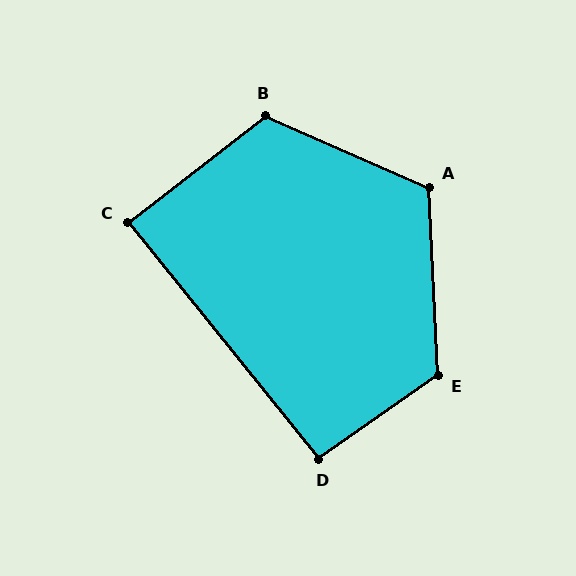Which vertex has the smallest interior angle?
C, at approximately 89 degrees.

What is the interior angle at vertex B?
Approximately 119 degrees (obtuse).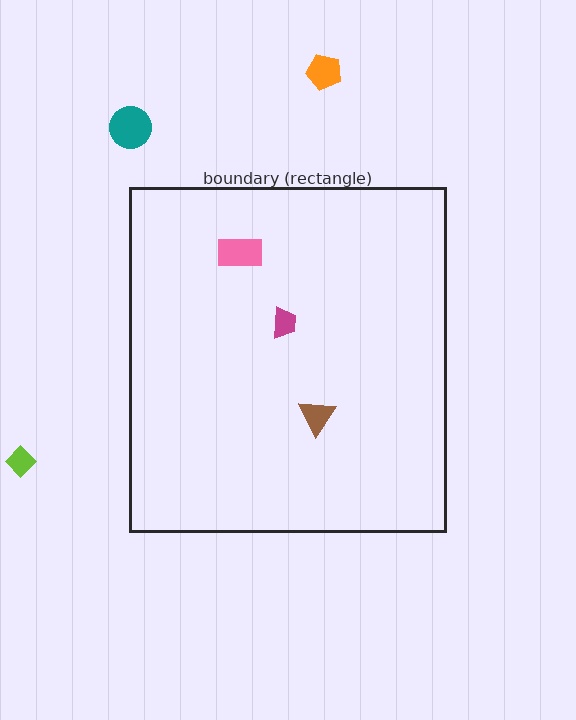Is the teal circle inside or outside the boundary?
Outside.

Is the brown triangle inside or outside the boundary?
Inside.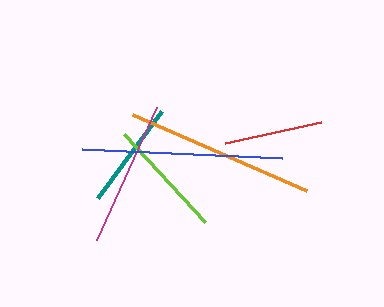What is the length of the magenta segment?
The magenta segment is approximately 145 pixels long.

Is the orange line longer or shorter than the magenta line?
The orange line is longer than the magenta line.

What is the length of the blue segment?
The blue segment is approximately 201 pixels long.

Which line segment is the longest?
The blue line is the longest at approximately 201 pixels.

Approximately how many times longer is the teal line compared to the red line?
The teal line is approximately 1.1 times the length of the red line.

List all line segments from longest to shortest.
From longest to shortest: blue, orange, magenta, lime, teal, red.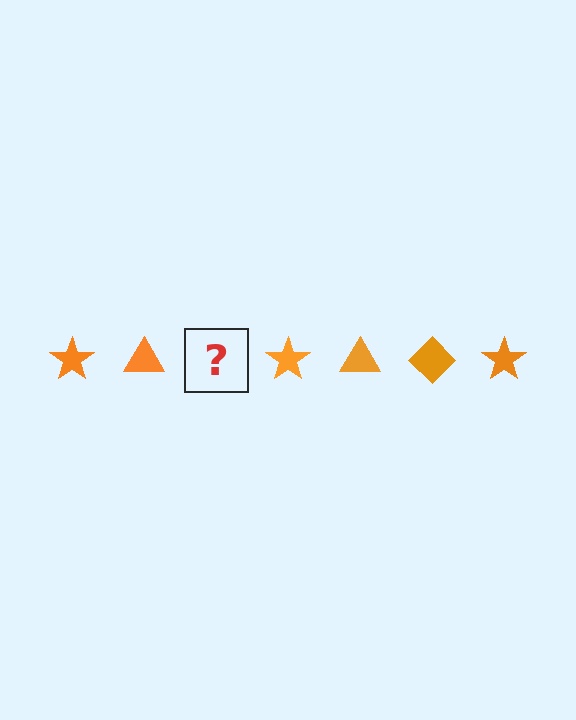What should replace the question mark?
The question mark should be replaced with an orange diamond.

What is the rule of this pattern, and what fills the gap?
The rule is that the pattern cycles through star, triangle, diamond shapes in orange. The gap should be filled with an orange diamond.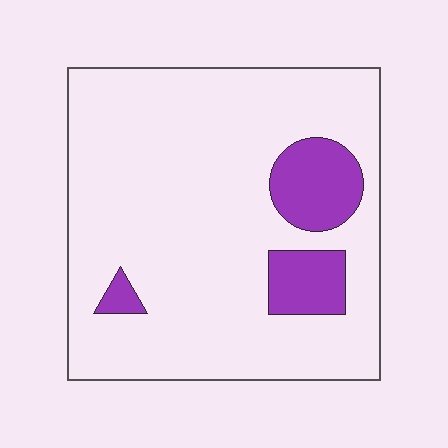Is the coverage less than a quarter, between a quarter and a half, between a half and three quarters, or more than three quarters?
Less than a quarter.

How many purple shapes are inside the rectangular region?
3.